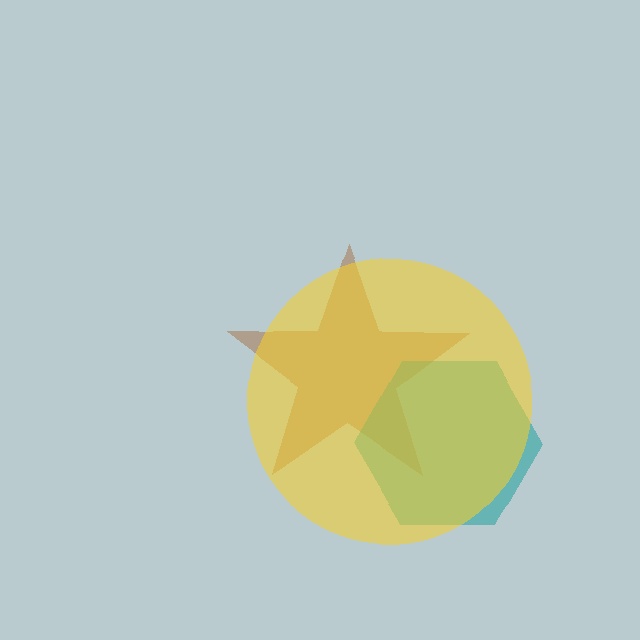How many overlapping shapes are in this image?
There are 3 overlapping shapes in the image.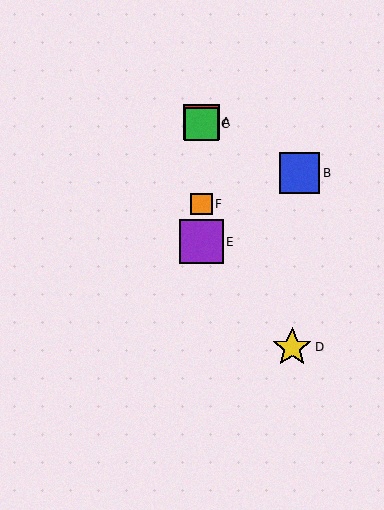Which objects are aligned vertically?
Objects A, C, E, F are aligned vertically.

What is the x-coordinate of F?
Object F is at x≈201.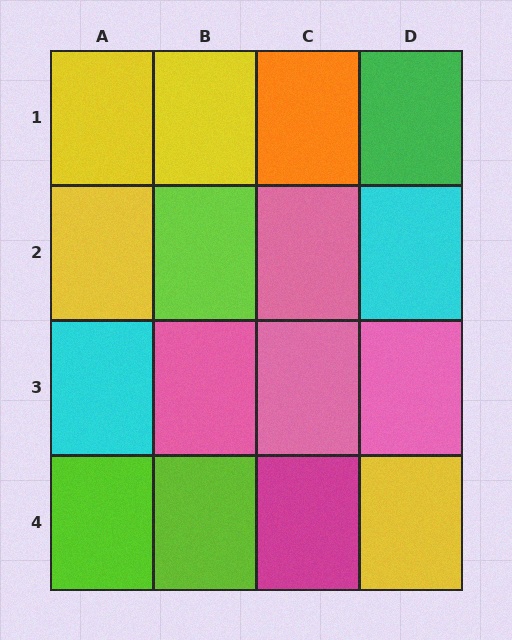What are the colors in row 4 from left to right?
Lime, lime, magenta, yellow.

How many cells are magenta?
1 cell is magenta.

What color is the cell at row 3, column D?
Pink.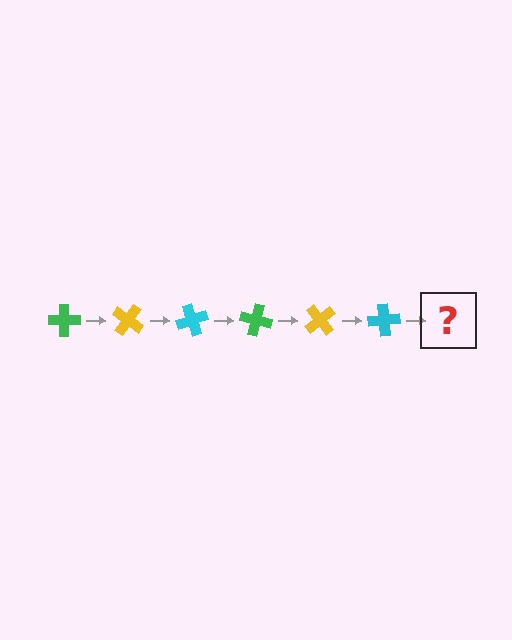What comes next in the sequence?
The next element should be a green cross, rotated 210 degrees from the start.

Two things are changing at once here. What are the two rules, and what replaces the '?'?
The two rules are that it rotates 35 degrees each step and the color cycles through green, yellow, and cyan. The '?' should be a green cross, rotated 210 degrees from the start.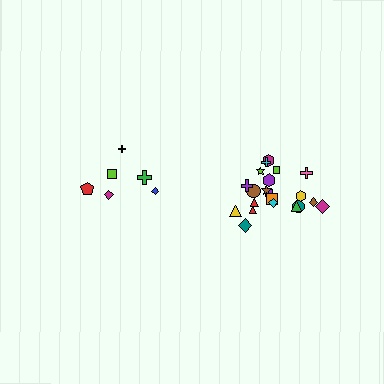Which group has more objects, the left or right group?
The right group.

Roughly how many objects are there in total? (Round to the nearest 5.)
Roughly 30 objects in total.